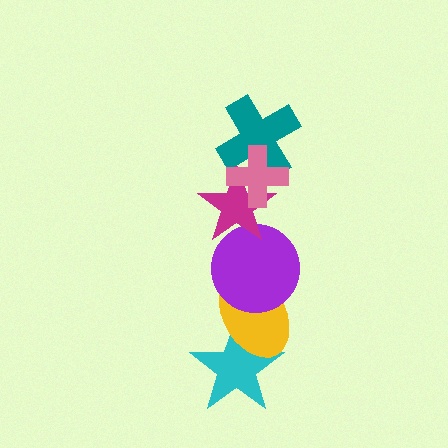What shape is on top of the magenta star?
The teal cross is on top of the magenta star.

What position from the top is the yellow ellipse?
The yellow ellipse is 5th from the top.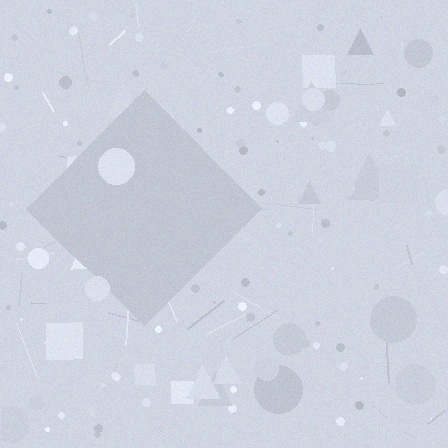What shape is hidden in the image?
A diamond is hidden in the image.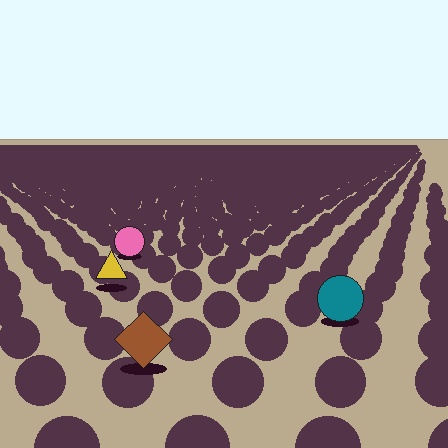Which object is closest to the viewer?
The brown diamond is closest. The texture marks near it are larger and more spread out.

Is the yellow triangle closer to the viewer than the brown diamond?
No. The brown diamond is closer — you can tell from the texture gradient: the ground texture is coarser near it.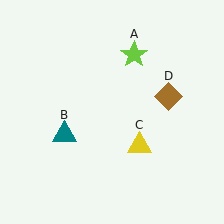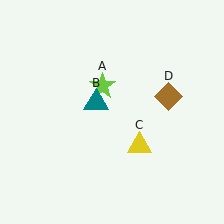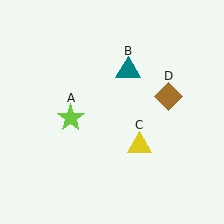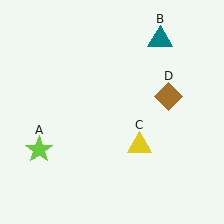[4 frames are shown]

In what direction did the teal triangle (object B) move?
The teal triangle (object B) moved up and to the right.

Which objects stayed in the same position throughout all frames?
Yellow triangle (object C) and brown diamond (object D) remained stationary.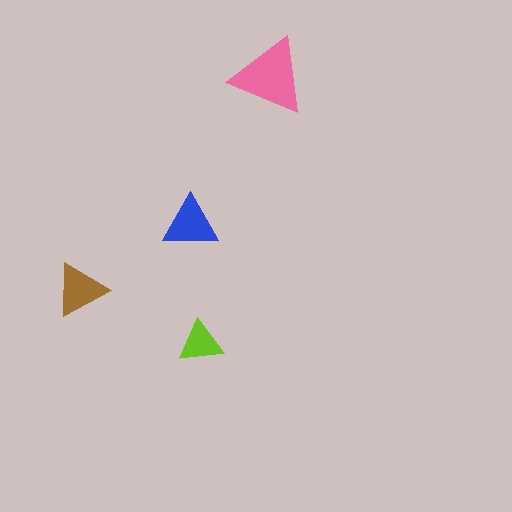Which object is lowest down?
The lime triangle is bottommost.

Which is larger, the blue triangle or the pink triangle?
The pink one.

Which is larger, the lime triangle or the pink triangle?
The pink one.